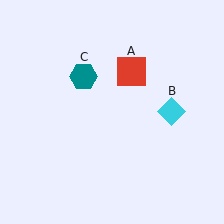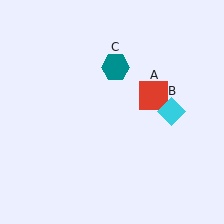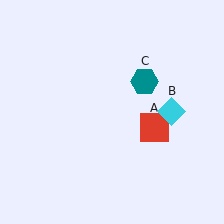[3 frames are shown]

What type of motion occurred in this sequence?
The red square (object A), teal hexagon (object C) rotated clockwise around the center of the scene.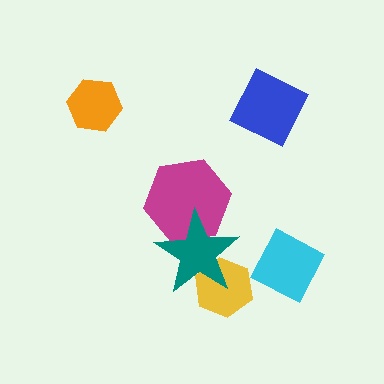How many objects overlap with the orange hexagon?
0 objects overlap with the orange hexagon.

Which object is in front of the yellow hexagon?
The teal star is in front of the yellow hexagon.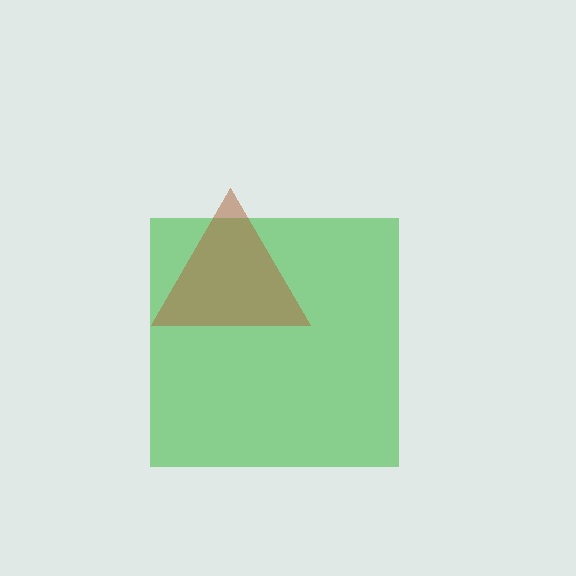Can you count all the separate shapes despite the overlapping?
Yes, there are 2 separate shapes.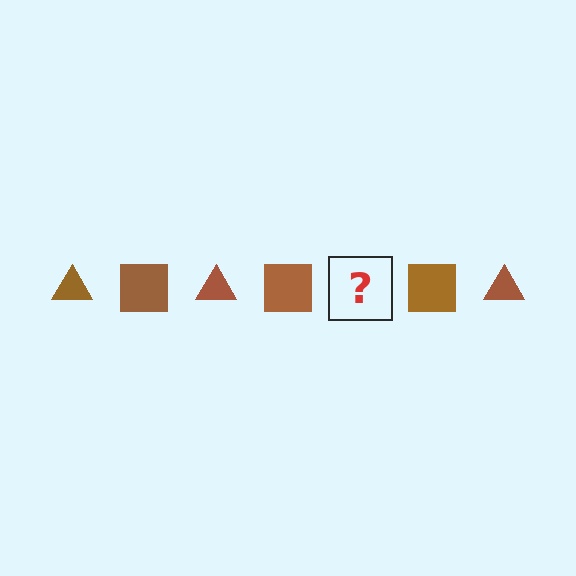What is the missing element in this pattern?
The missing element is a brown triangle.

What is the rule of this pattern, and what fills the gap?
The rule is that the pattern cycles through triangle, square shapes in brown. The gap should be filled with a brown triangle.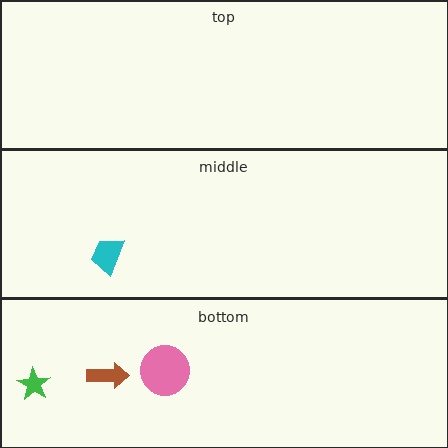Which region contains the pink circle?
The bottom region.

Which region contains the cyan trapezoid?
The middle region.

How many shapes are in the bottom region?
3.